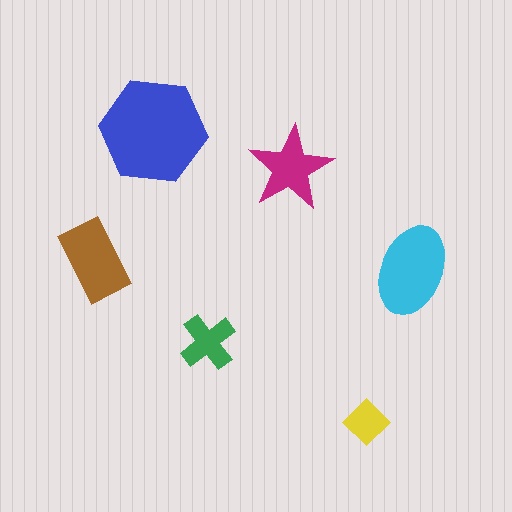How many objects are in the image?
There are 6 objects in the image.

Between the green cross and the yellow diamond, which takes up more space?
The green cross.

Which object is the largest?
The blue hexagon.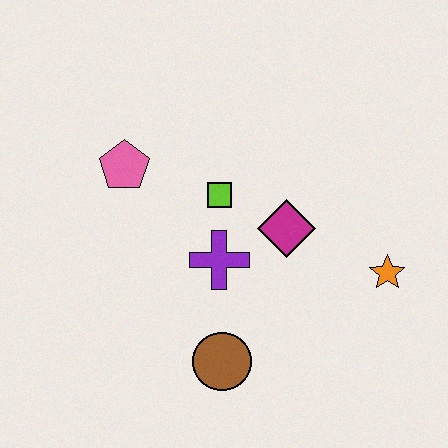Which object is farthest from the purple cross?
The orange star is farthest from the purple cross.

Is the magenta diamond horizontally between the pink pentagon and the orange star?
Yes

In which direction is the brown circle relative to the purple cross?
The brown circle is below the purple cross.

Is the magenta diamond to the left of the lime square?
No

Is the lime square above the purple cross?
Yes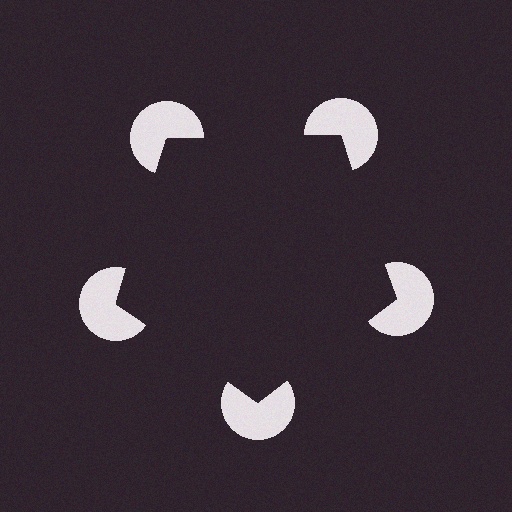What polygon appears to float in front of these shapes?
An illusory pentagon — its edges are inferred from the aligned wedge cuts in the pac-man discs, not physically drawn.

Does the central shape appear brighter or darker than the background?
It typically appears slightly darker than the background, even though no actual brightness change is drawn.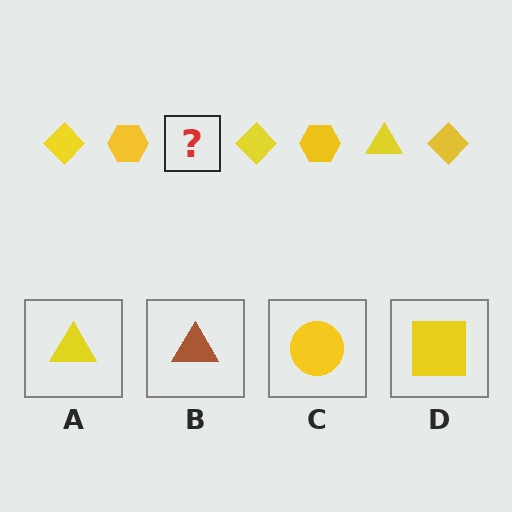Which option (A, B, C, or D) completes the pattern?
A.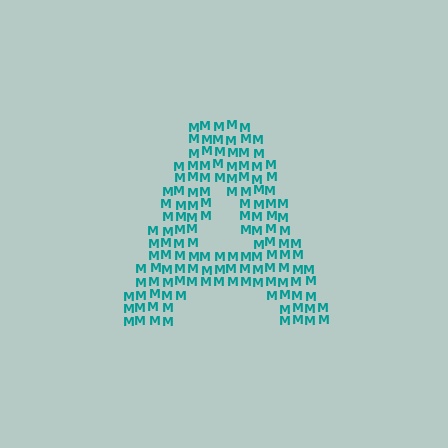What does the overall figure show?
The overall figure shows the letter A.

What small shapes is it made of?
It is made of small letter M's.